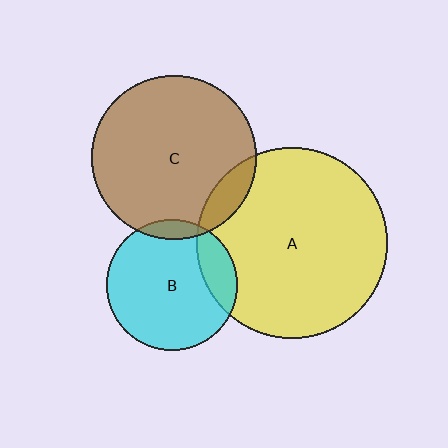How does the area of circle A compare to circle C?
Approximately 1.4 times.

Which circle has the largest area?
Circle A (yellow).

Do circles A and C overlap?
Yes.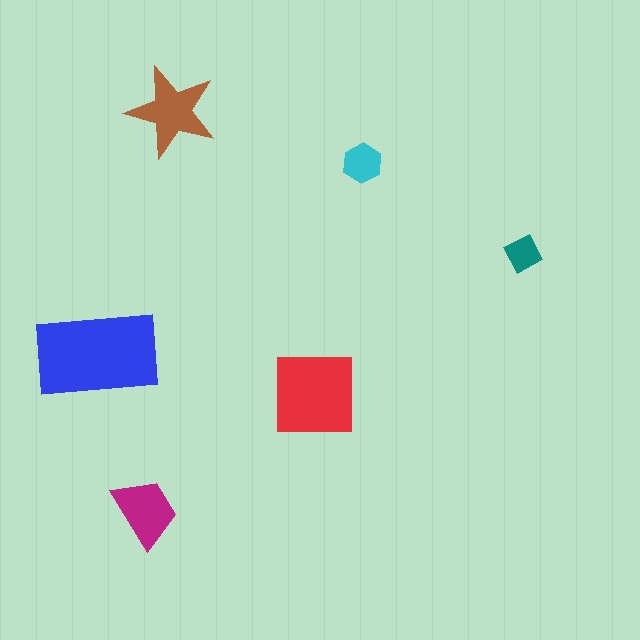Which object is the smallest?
The teal diamond.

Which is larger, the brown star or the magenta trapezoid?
The brown star.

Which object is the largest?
The blue rectangle.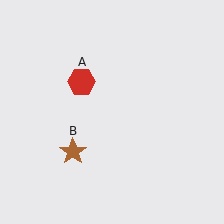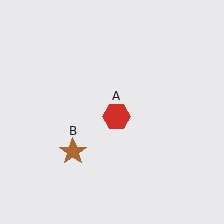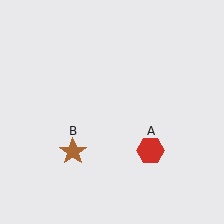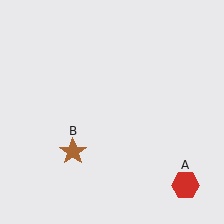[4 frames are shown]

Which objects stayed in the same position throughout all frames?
Brown star (object B) remained stationary.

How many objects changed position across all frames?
1 object changed position: red hexagon (object A).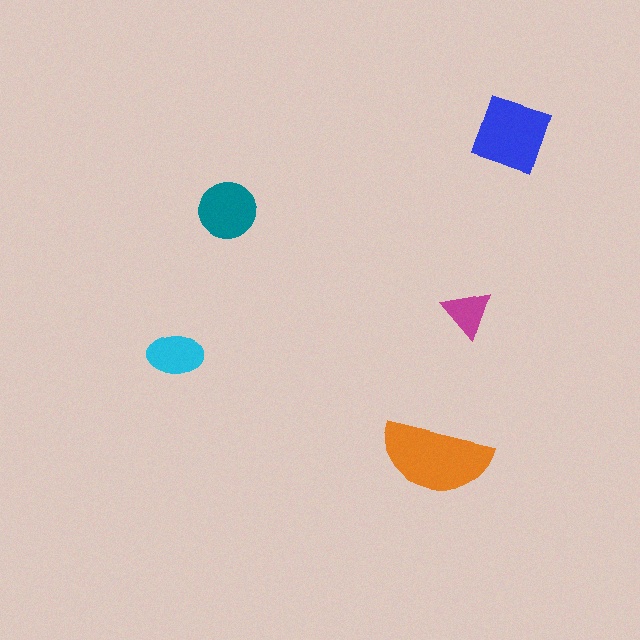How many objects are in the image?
There are 5 objects in the image.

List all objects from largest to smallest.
The orange semicircle, the blue diamond, the teal circle, the cyan ellipse, the magenta triangle.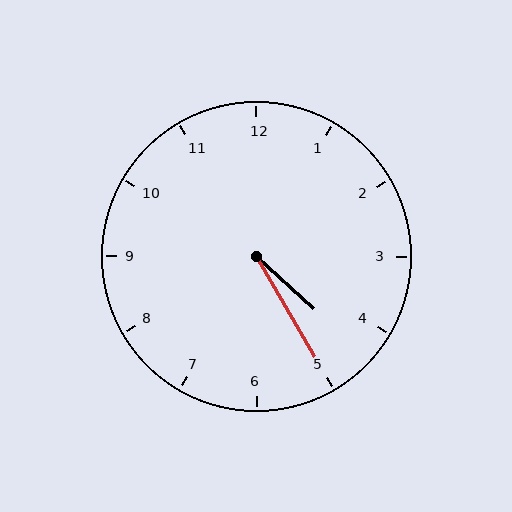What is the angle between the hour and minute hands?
Approximately 18 degrees.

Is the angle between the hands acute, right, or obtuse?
It is acute.